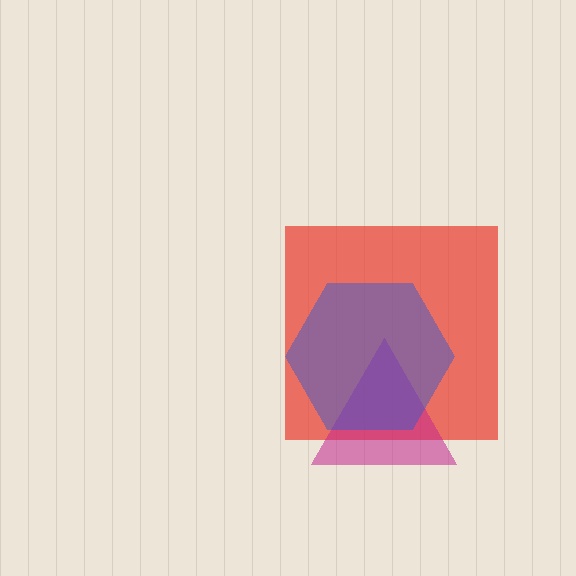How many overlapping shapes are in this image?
There are 3 overlapping shapes in the image.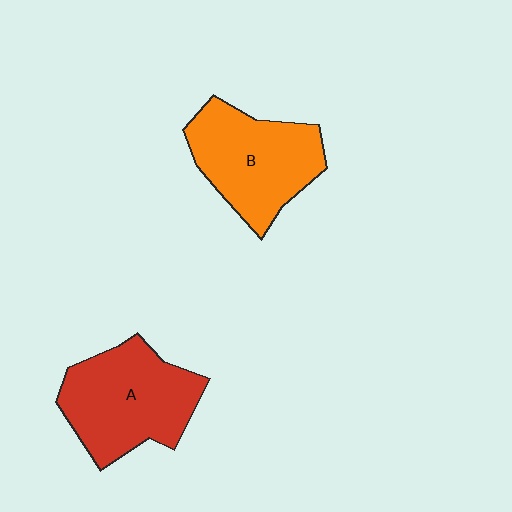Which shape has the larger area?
Shape A (red).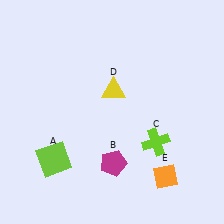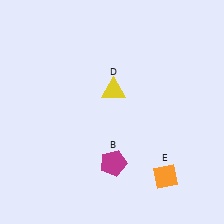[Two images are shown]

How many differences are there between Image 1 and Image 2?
There are 2 differences between the two images.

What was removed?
The lime square (A), the lime cross (C) were removed in Image 2.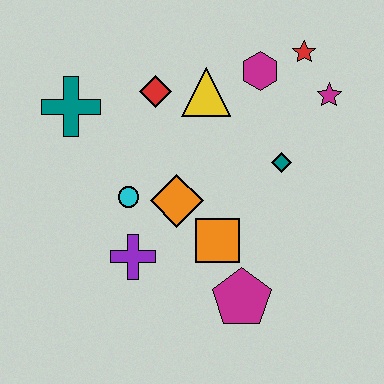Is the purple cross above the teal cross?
No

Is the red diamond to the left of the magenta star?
Yes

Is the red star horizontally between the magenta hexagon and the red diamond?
No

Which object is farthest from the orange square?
The red star is farthest from the orange square.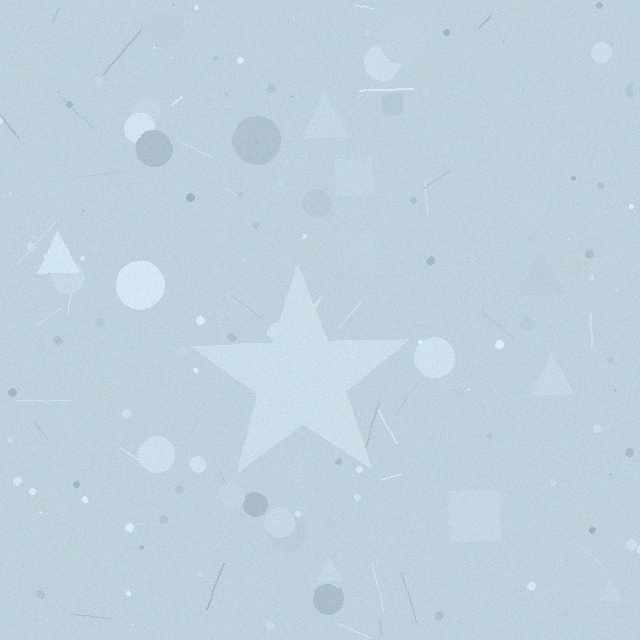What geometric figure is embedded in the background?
A star is embedded in the background.